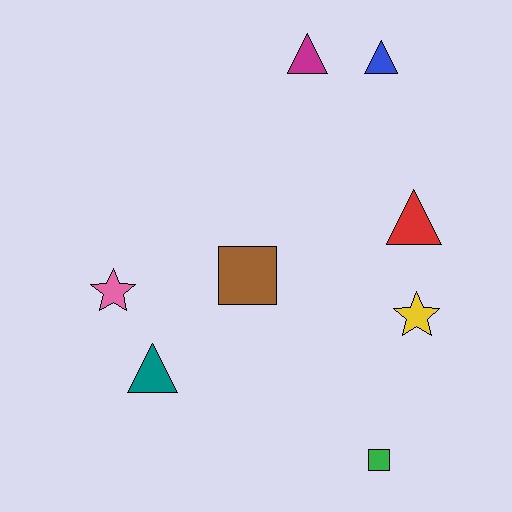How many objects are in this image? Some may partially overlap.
There are 8 objects.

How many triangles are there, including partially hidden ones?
There are 4 triangles.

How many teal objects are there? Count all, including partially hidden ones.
There is 1 teal object.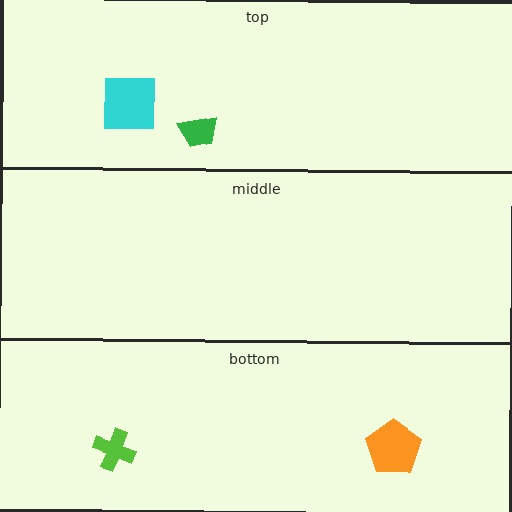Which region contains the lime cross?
The bottom region.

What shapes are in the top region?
The green trapezoid, the cyan square.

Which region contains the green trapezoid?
The top region.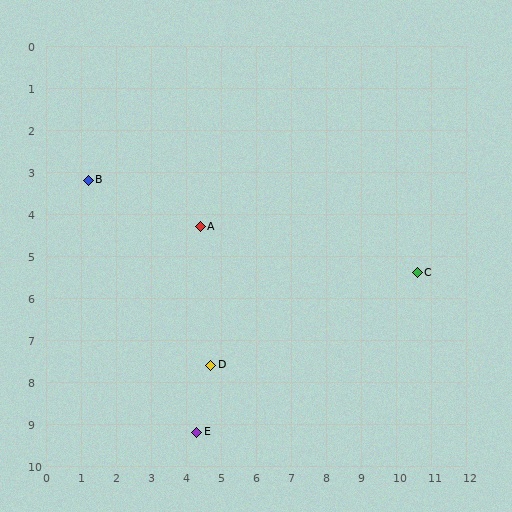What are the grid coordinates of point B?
Point B is at approximately (1.2, 3.2).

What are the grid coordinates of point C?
Point C is at approximately (10.6, 5.4).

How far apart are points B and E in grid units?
Points B and E are about 6.8 grid units apart.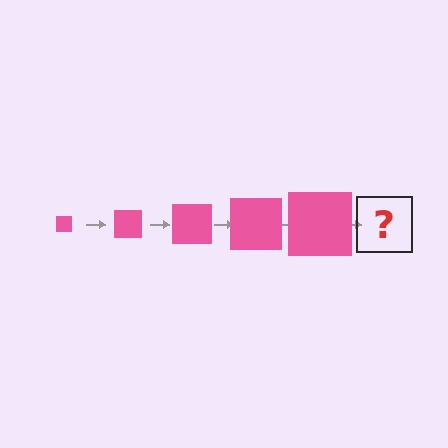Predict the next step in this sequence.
The next step is a pink square, larger than the previous one.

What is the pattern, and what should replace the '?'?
The pattern is that the square gets progressively larger each step. The '?' should be a pink square, larger than the previous one.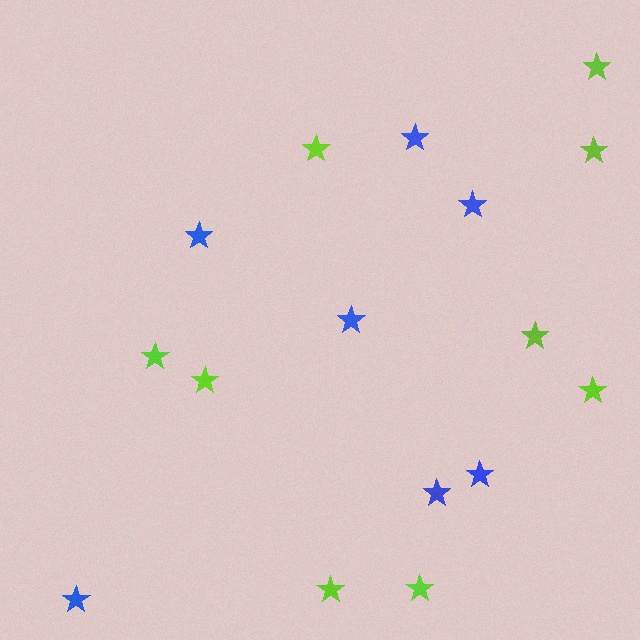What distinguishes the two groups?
There are 2 groups: one group of lime stars (9) and one group of blue stars (7).